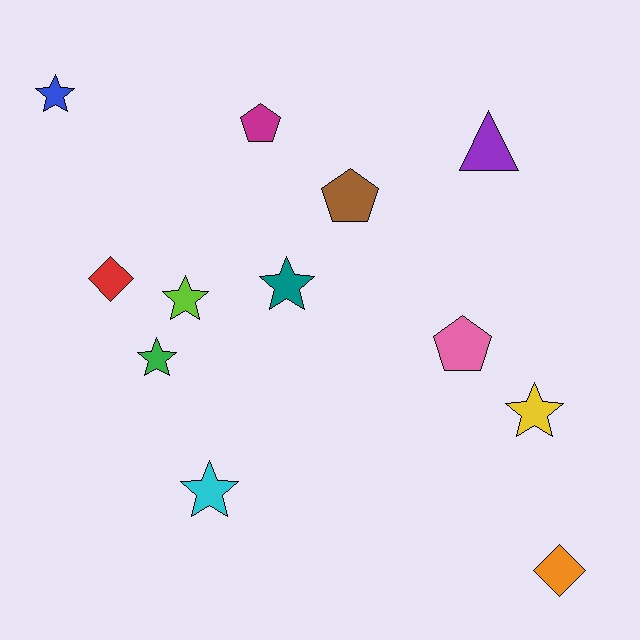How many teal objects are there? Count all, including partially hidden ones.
There is 1 teal object.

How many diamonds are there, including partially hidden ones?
There are 2 diamonds.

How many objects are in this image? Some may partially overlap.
There are 12 objects.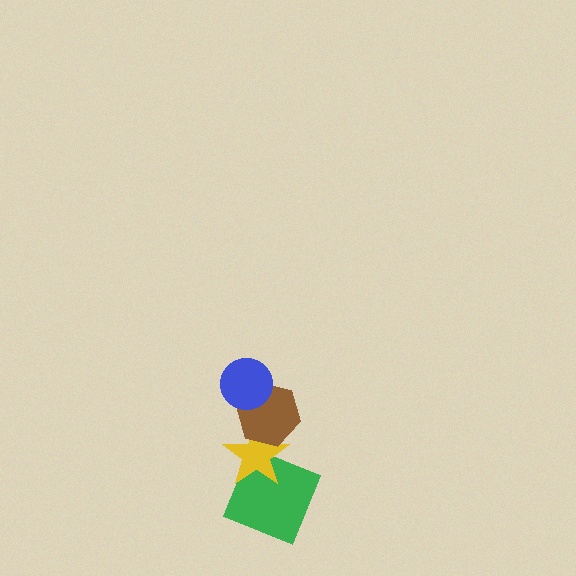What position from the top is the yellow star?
The yellow star is 3rd from the top.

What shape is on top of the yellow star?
The brown hexagon is on top of the yellow star.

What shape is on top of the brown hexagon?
The blue circle is on top of the brown hexagon.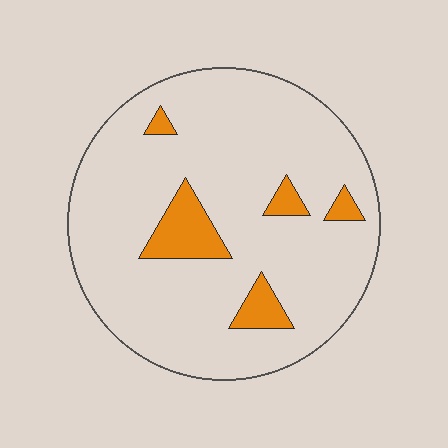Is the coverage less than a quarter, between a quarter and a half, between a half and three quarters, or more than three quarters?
Less than a quarter.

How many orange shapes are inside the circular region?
5.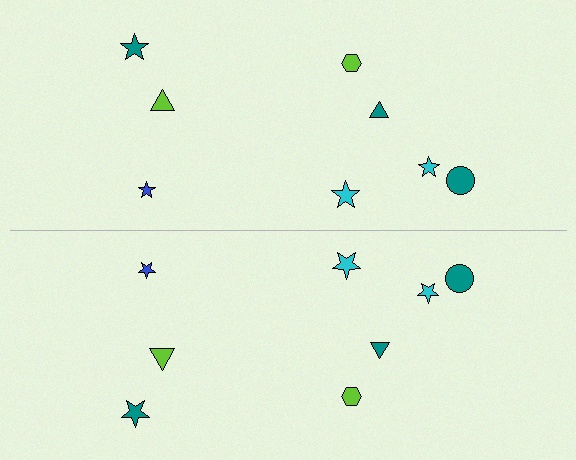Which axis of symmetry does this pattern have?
The pattern has a horizontal axis of symmetry running through the center of the image.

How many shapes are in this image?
There are 16 shapes in this image.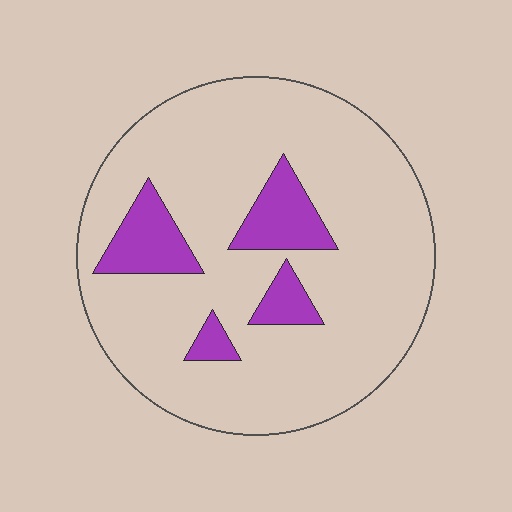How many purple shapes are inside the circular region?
4.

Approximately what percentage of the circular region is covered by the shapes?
Approximately 15%.